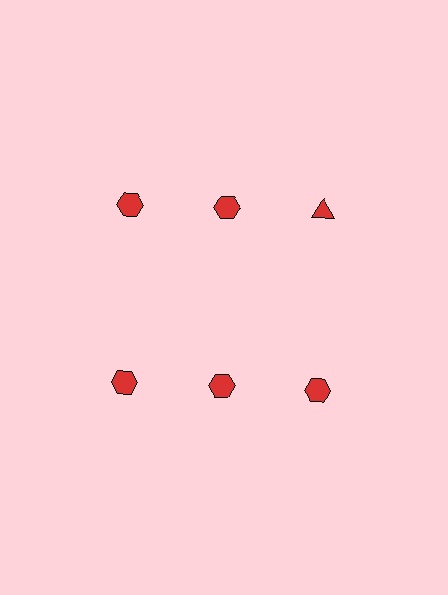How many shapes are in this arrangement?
There are 6 shapes arranged in a grid pattern.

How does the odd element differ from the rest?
It has a different shape: triangle instead of hexagon.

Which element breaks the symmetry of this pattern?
The red triangle in the top row, center column breaks the symmetry. All other shapes are red hexagons.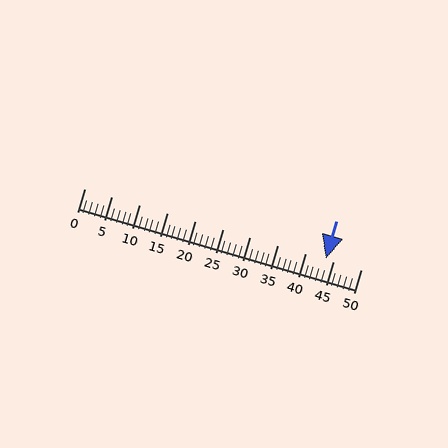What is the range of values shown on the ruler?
The ruler shows values from 0 to 50.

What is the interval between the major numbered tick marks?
The major tick marks are spaced 5 units apart.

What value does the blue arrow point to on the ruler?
The blue arrow points to approximately 44.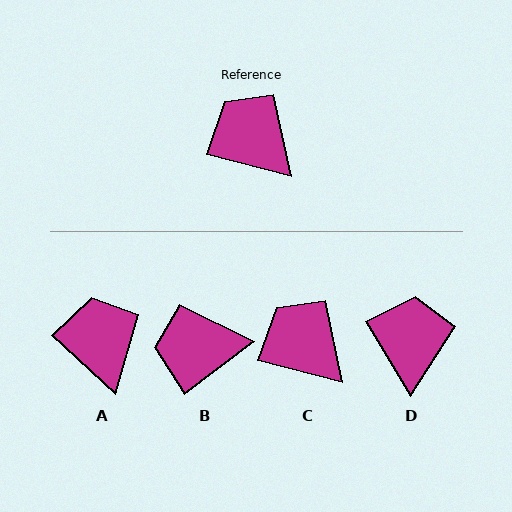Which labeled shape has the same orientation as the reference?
C.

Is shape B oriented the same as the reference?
No, it is off by about 52 degrees.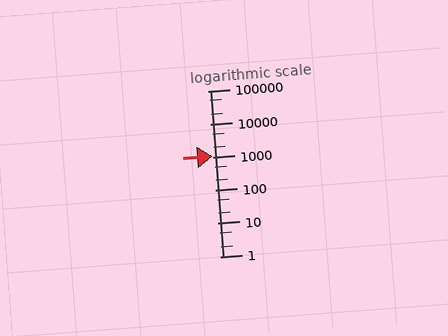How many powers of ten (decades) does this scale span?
The scale spans 5 decades, from 1 to 100000.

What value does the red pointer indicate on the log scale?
The pointer indicates approximately 1100.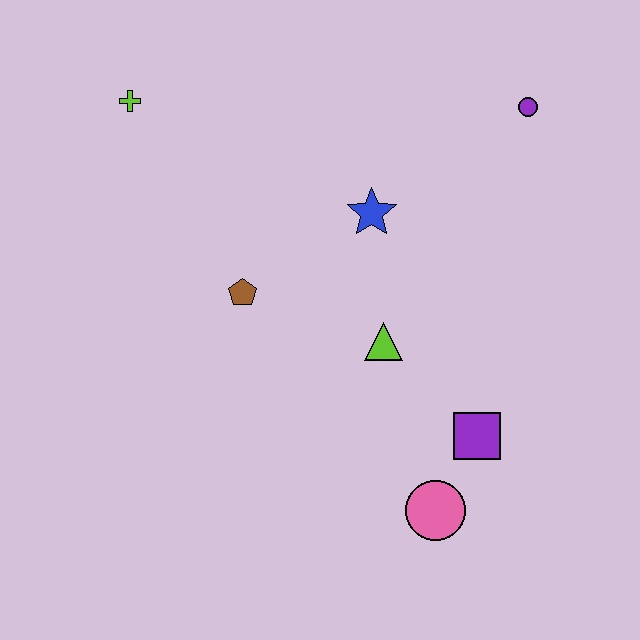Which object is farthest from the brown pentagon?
The purple circle is farthest from the brown pentagon.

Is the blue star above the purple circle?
No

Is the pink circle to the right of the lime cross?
Yes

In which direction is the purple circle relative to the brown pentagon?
The purple circle is to the right of the brown pentagon.